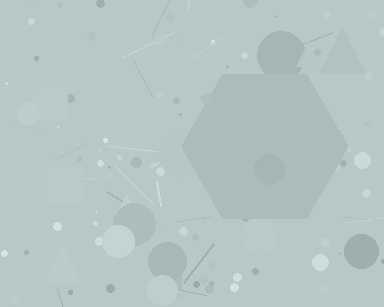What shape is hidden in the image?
A hexagon is hidden in the image.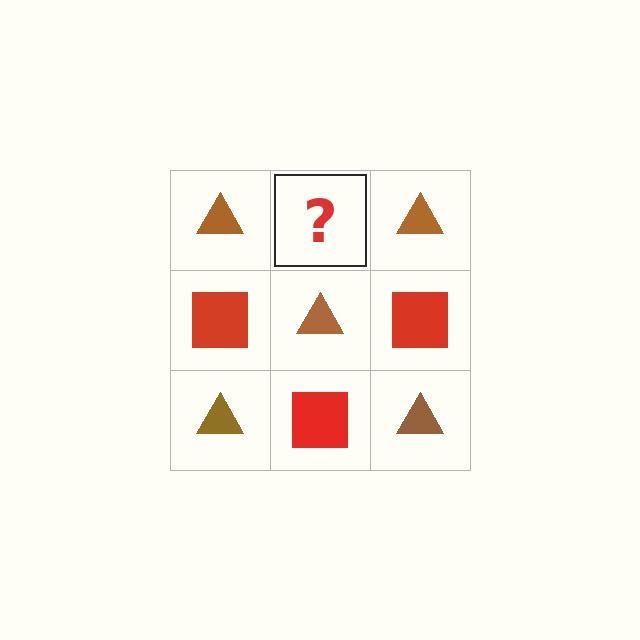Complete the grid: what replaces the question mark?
The question mark should be replaced with a red square.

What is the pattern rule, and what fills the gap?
The rule is that it alternates brown triangle and red square in a checkerboard pattern. The gap should be filled with a red square.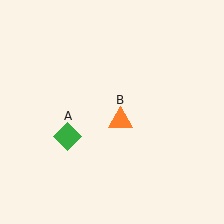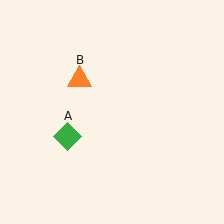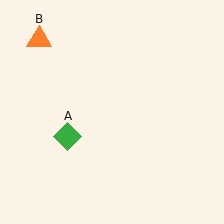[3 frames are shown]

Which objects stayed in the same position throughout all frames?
Green diamond (object A) remained stationary.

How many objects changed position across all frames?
1 object changed position: orange triangle (object B).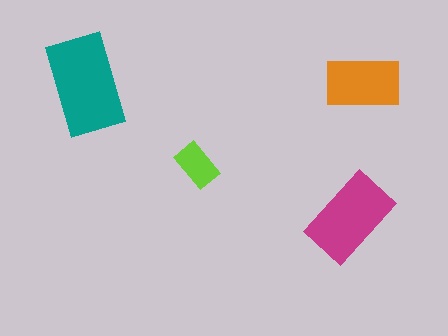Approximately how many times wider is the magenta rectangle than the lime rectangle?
About 2 times wider.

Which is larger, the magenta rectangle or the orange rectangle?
The magenta one.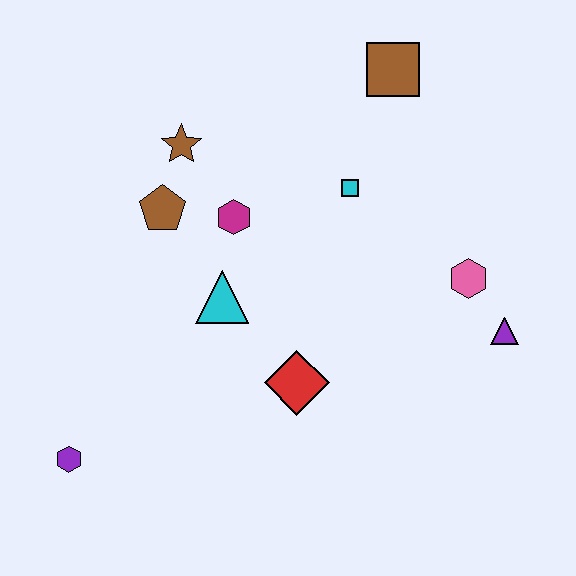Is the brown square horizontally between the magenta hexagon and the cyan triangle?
No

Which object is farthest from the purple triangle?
The purple hexagon is farthest from the purple triangle.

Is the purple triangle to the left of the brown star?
No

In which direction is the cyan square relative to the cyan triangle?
The cyan square is to the right of the cyan triangle.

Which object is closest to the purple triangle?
The pink hexagon is closest to the purple triangle.